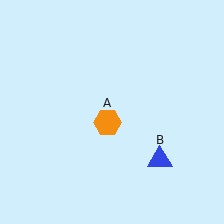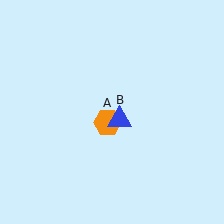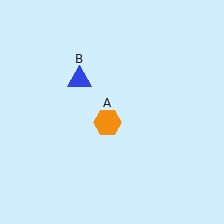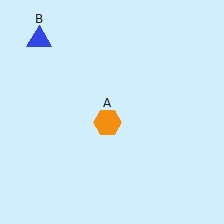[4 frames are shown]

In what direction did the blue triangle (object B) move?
The blue triangle (object B) moved up and to the left.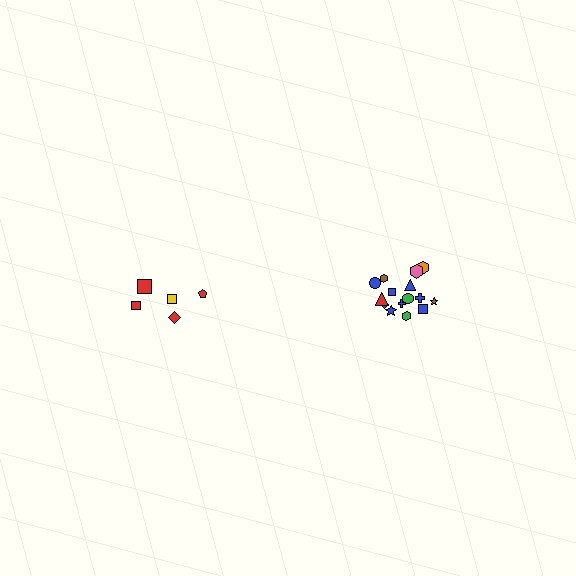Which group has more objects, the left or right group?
The right group.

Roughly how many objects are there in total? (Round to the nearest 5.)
Roughly 20 objects in total.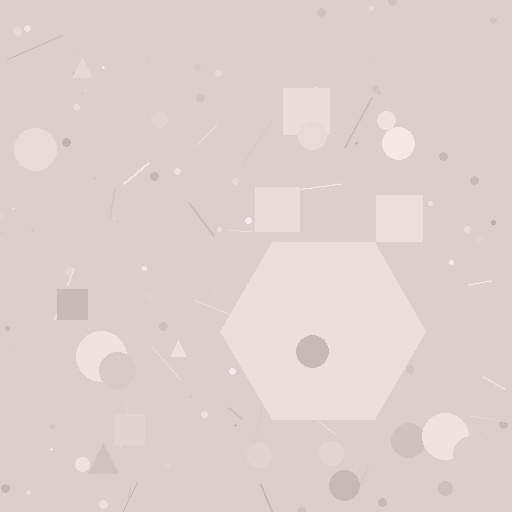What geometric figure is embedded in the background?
A hexagon is embedded in the background.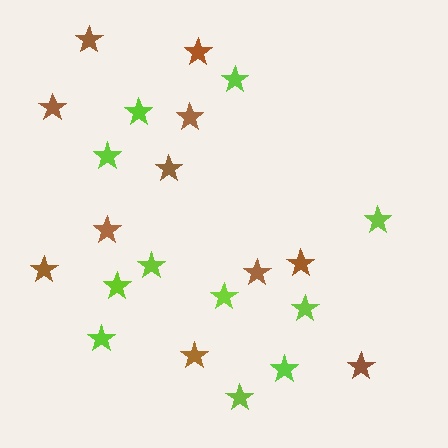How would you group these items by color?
There are 2 groups: one group of lime stars (11) and one group of brown stars (11).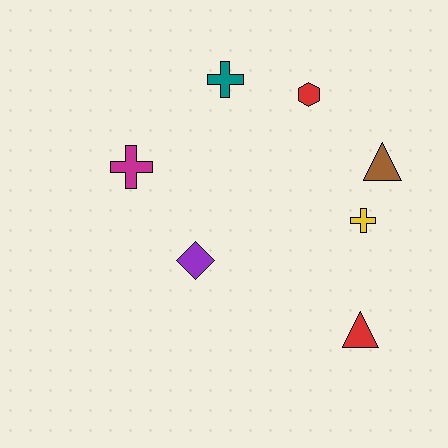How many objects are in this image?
There are 7 objects.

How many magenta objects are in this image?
There is 1 magenta object.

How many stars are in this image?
There are no stars.